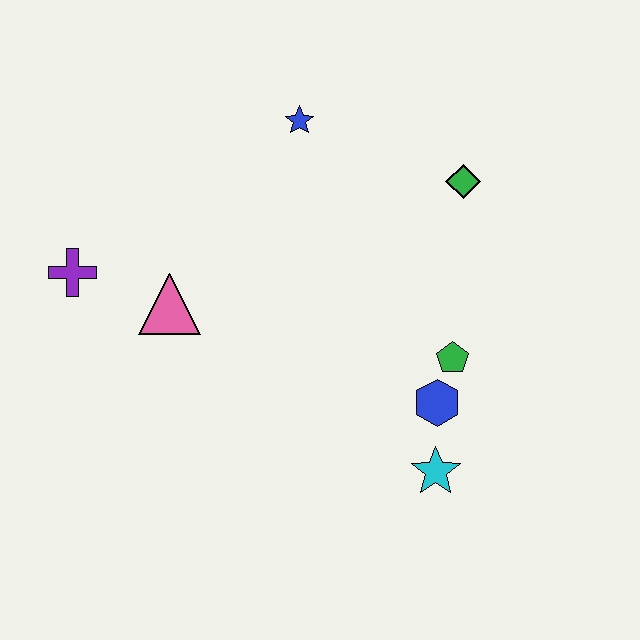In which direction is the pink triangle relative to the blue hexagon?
The pink triangle is to the left of the blue hexagon.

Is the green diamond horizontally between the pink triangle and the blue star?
No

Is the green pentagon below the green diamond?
Yes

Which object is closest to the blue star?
The green diamond is closest to the blue star.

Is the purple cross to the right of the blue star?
No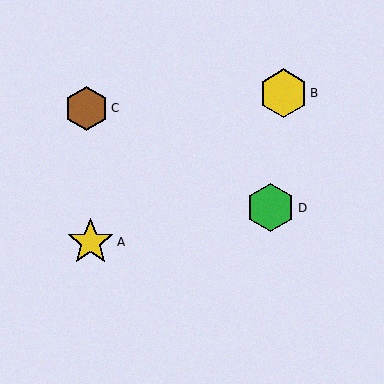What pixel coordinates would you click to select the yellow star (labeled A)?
Click at (91, 242) to select the yellow star A.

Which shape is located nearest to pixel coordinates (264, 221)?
The green hexagon (labeled D) at (271, 208) is nearest to that location.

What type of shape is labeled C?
Shape C is a brown hexagon.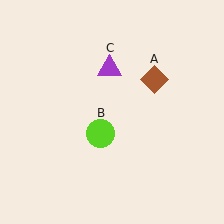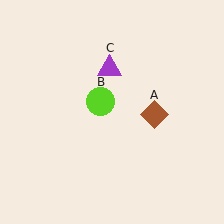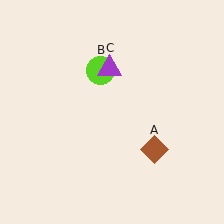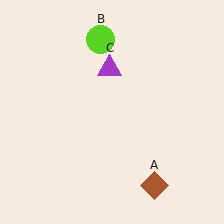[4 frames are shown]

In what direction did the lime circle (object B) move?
The lime circle (object B) moved up.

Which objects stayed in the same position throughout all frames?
Purple triangle (object C) remained stationary.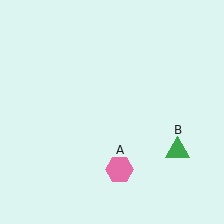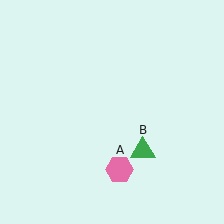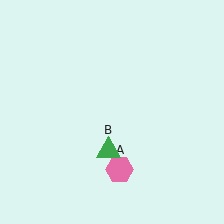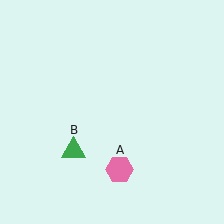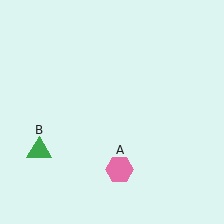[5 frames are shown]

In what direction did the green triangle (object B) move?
The green triangle (object B) moved left.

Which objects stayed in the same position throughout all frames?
Pink hexagon (object A) remained stationary.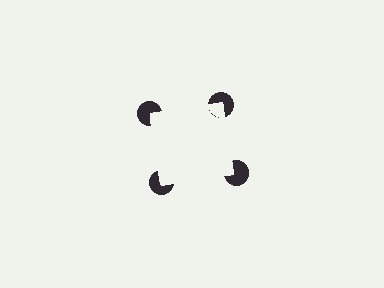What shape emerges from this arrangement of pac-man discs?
An illusory square — its edges are inferred from the aligned wedge cuts in the pac-man discs, not physically drawn.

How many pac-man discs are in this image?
There are 4 — one at each vertex of the illusory square.